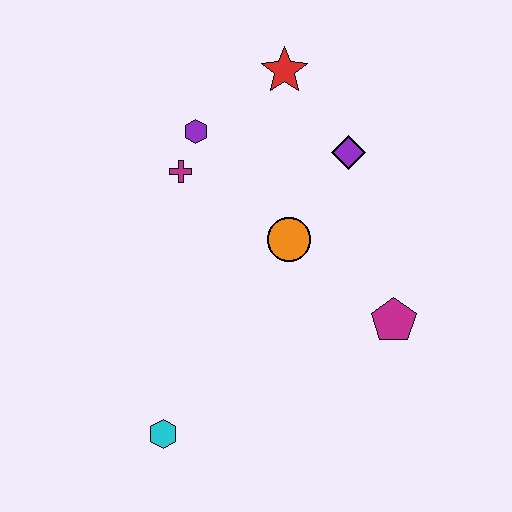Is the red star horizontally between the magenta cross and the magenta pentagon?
Yes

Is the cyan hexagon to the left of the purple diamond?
Yes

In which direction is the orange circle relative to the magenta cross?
The orange circle is to the right of the magenta cross.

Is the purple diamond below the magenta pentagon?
No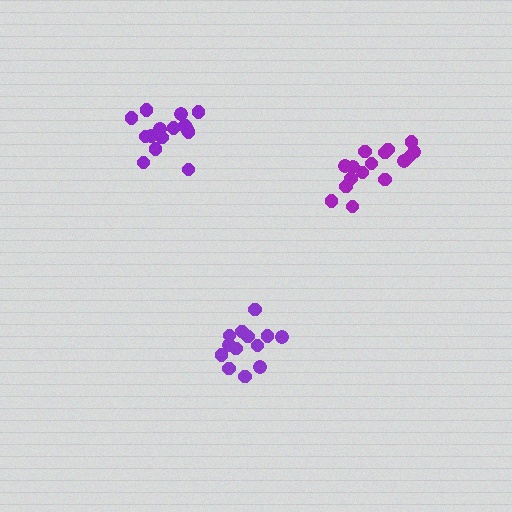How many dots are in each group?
Group 1: 15 dots, Group 2: 16 dots, Group 3: 13 dots (44 total).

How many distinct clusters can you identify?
There are 3 distinct clusters.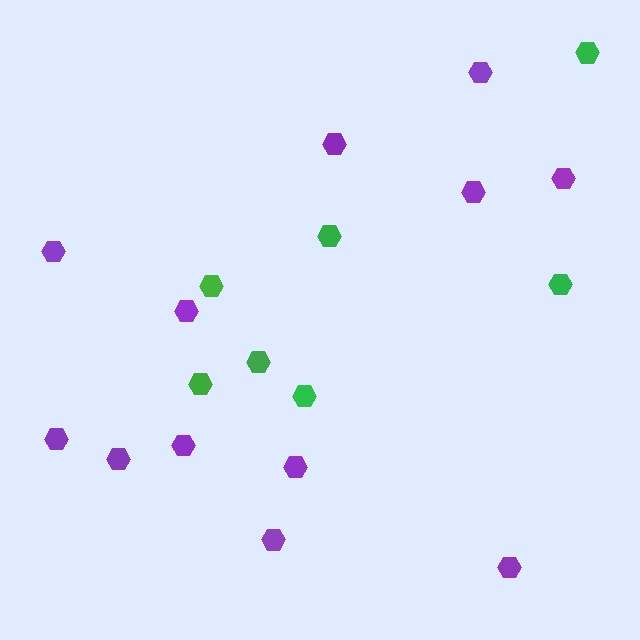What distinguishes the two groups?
There are 2 groups: one group of purple hexagons (12) and one group of green hexagons (7).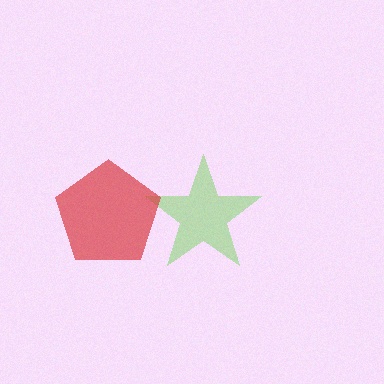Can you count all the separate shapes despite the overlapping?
Yes, there are 2 separate shapes.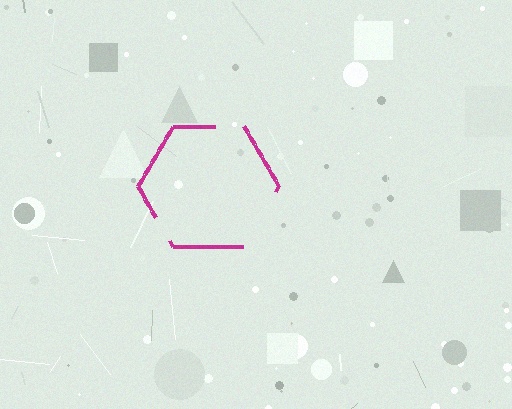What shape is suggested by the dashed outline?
The dashed outline suggests a hexagon.